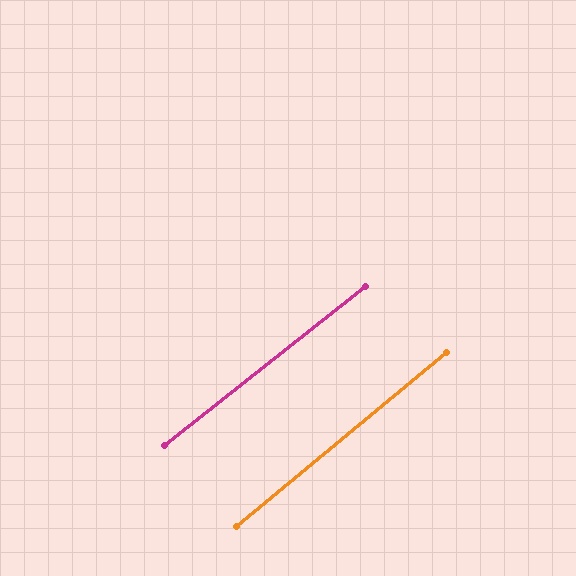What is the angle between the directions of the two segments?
Approximately 1 degree.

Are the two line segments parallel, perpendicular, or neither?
Parallel — their directions differ by only 1.3°.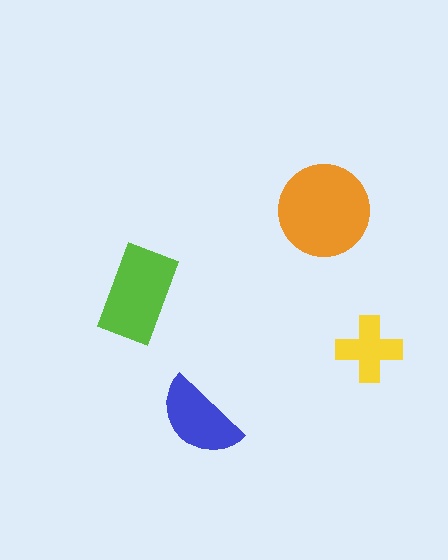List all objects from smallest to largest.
The yellow cross, the blue semicircle, the lime rectangle, the orange circle.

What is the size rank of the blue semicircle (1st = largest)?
3rd.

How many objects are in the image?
There are 4 objects in the image.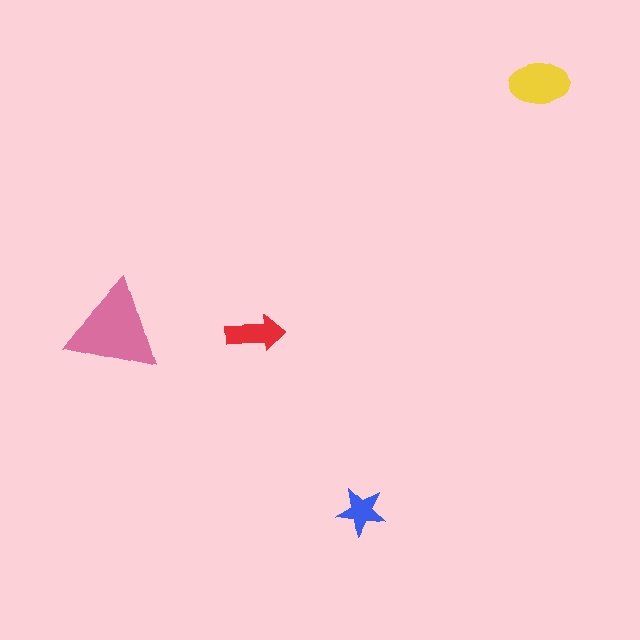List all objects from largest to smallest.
The pink triangle, the yellow ellipse, the red arrow, the blue star.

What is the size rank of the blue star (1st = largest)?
4th.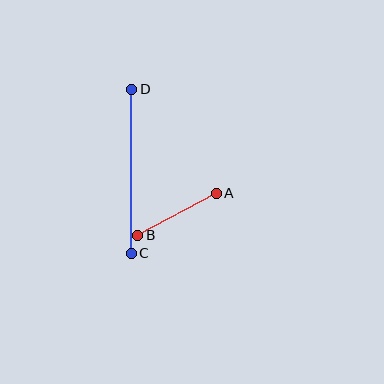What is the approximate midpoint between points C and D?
The midpoint is at approximately (132, 171) pixels.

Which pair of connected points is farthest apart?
Points C and D are farthest apart.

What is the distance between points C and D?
The distance is approximately 164 pixels.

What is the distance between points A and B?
The distance is approximately 89 pixels.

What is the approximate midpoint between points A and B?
The midpoint is at approximately (177, 214) pixels.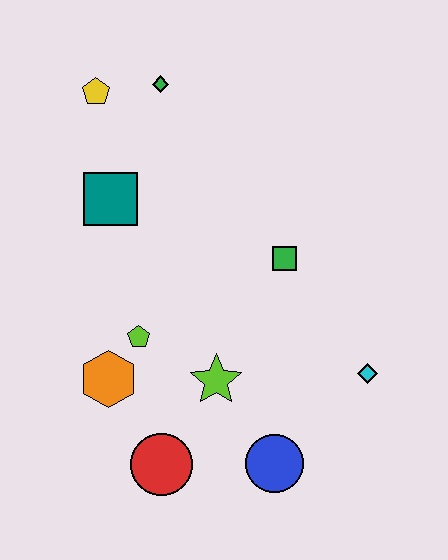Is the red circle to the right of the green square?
No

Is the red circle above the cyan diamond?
No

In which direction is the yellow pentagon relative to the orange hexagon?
The yellow pentagon is above the orange hexagon.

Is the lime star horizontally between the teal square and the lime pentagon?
No